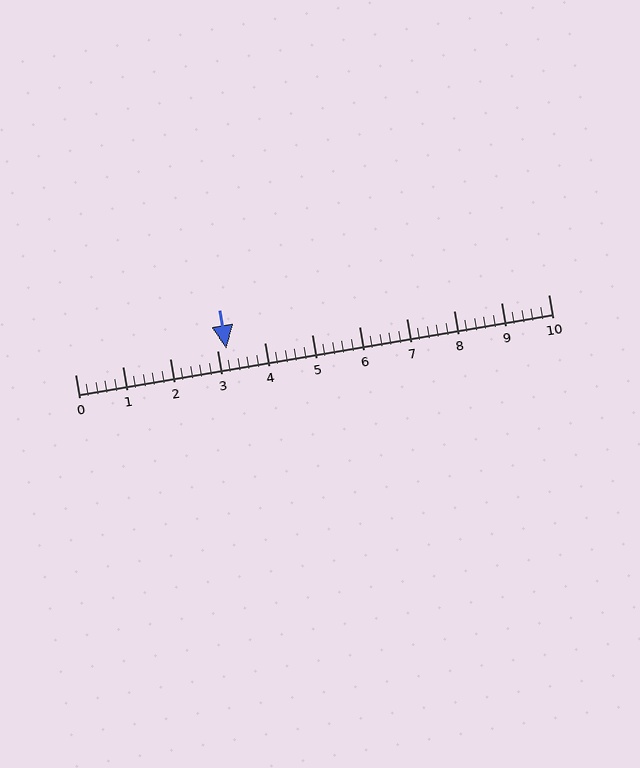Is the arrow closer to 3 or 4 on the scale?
The arrow is closer to 3.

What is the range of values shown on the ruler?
The ruler shows values from 0 to 10.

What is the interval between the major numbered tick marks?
The major tick marks are spaced 1 units apart.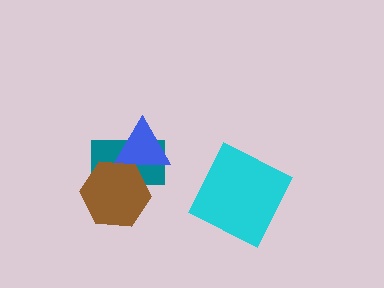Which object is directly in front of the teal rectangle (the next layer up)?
The blue triangle is directly in front of the teal rectangle.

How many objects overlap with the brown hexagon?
2 objects overlap with the brown hexagon.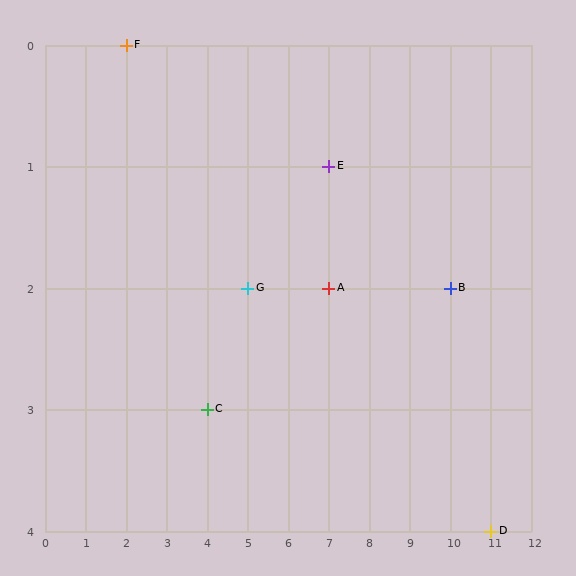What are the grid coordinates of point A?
Point A is at grid coordinates (7, 2).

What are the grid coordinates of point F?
Point F is at grid coordinates (2, 0).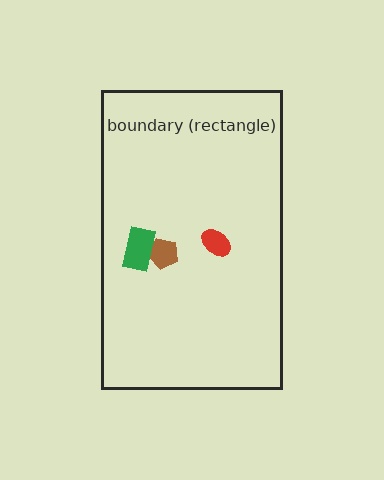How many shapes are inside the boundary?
3 inside, 0 outside.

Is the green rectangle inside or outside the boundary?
Inside.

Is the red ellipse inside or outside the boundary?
Inside.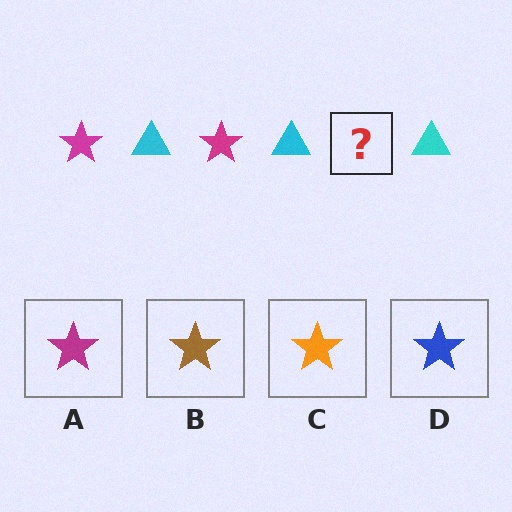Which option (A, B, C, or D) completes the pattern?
A.